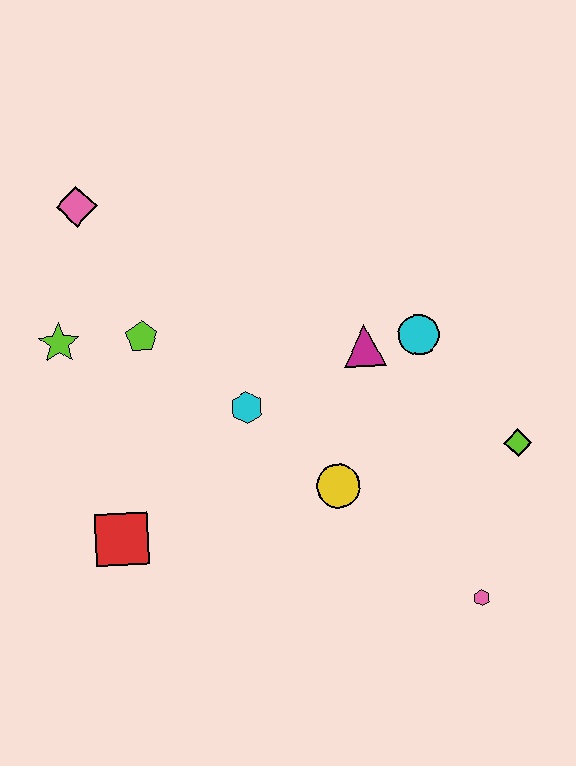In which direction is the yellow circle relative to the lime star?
The yellow circle is to the right of the lime star.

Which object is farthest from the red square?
The lime diamond is farthest from the red square.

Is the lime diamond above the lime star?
No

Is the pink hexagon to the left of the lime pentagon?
No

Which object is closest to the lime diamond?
The cyan circle is closest to the lime diamond.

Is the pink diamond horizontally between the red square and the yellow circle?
No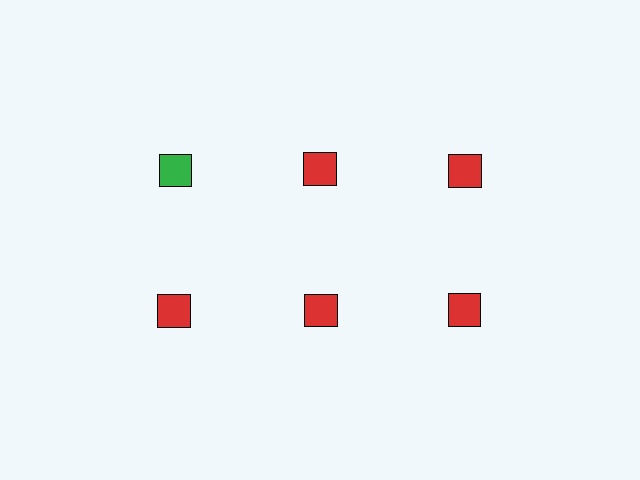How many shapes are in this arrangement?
There are 6 shapes arranged in a grid pattern.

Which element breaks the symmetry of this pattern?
The green square in the top row, leftmost column breaks the symmetry. All other shapes are red squares.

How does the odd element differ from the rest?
It has a different color: green instead of red.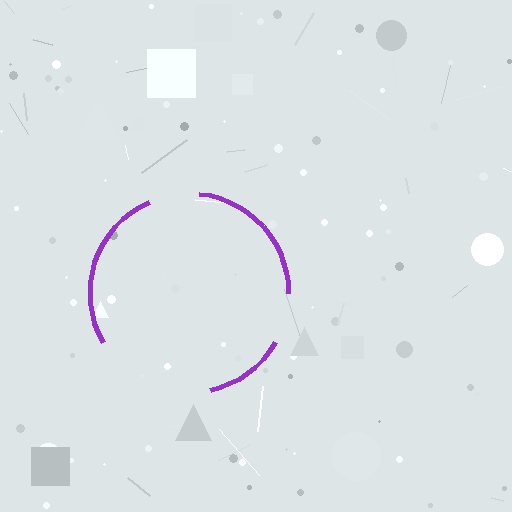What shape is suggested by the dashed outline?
The dashed outline suggests a circle.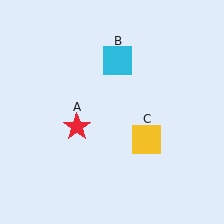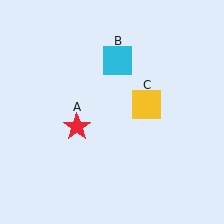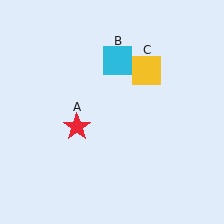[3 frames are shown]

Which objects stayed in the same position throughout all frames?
Red star (object A) and cyan square (object B) remained stationary.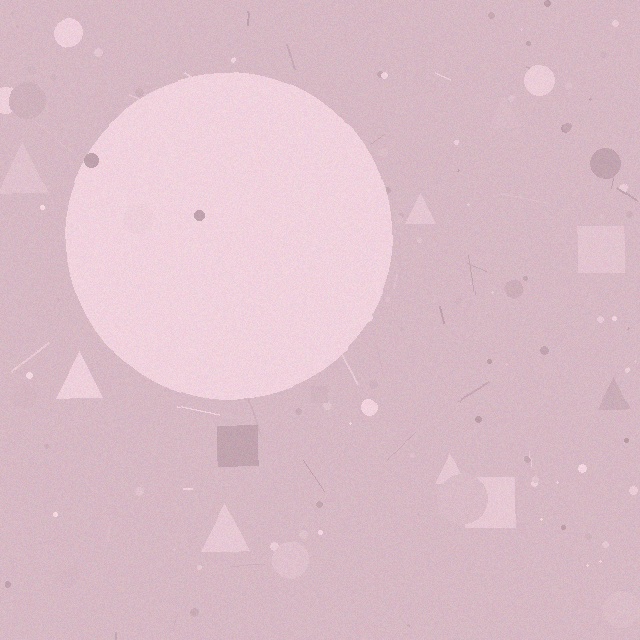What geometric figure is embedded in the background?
A circle is embedded in the background.